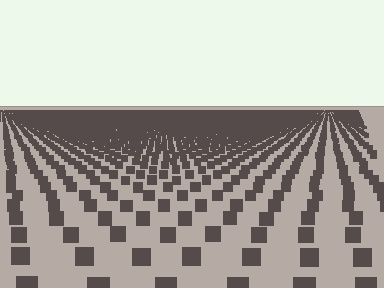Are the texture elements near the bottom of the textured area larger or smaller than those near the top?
Larger. Near the bottom, elements are closer to the viewer and appear at a bigger on-screen size.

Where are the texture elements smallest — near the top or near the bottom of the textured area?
Near the top.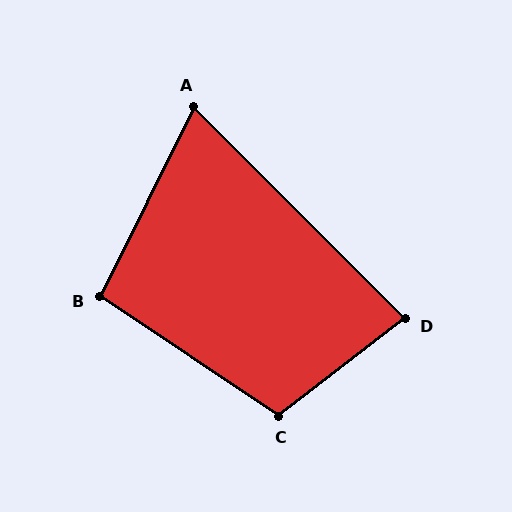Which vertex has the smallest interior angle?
A, at approximately 72 degrees.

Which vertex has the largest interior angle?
C, at approximately 108 degrees.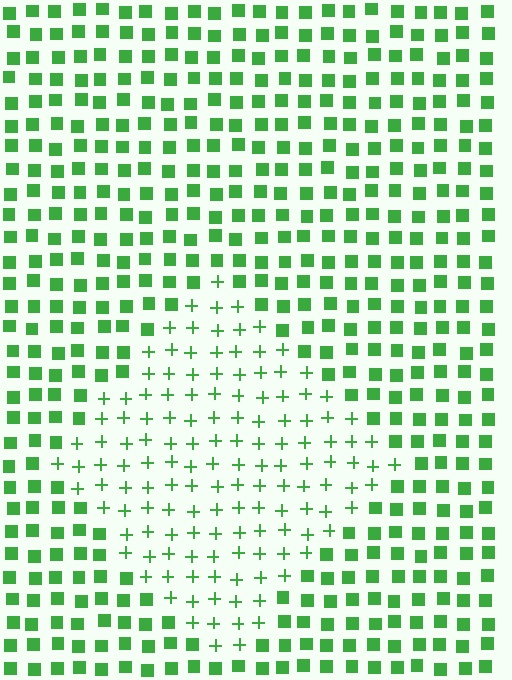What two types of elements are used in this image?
The image uses plus signs inside the diamond region and squares outside it.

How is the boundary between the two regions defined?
The boundary is defined by a change in element shape: plus signs inside vs. squares outside. All elements share the same color and spacing.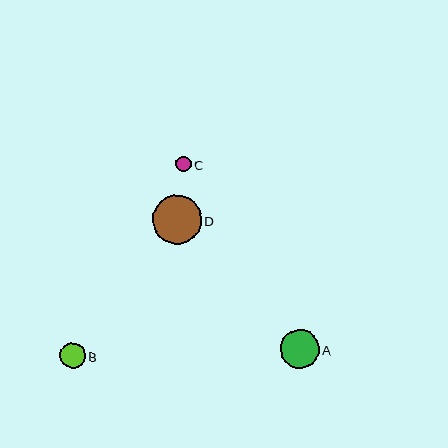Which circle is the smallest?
Circle C is the smallest with a size of approximately 16 pixels.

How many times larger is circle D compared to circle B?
Circle D is approximately 1.9 times the size of circle B.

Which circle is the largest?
Circle D is the largest with a size of approximately 48 pixels.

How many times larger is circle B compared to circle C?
Circle B is approximately 1.6 times the size of circle C.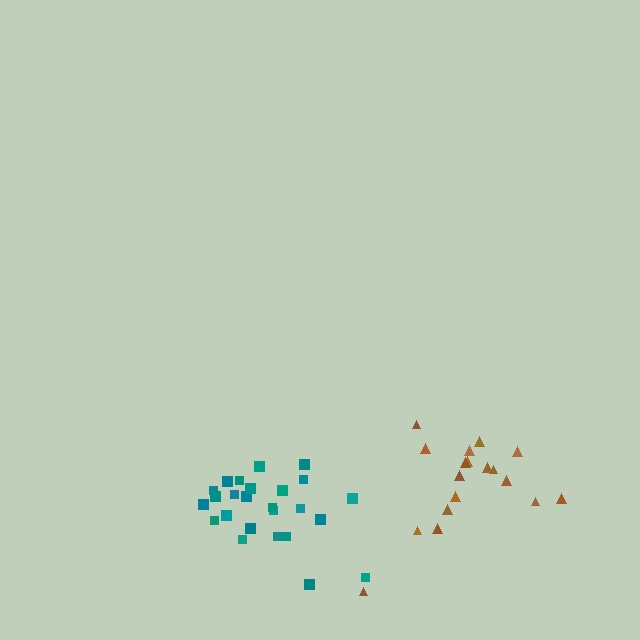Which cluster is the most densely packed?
Teal.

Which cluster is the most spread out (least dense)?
Brown.